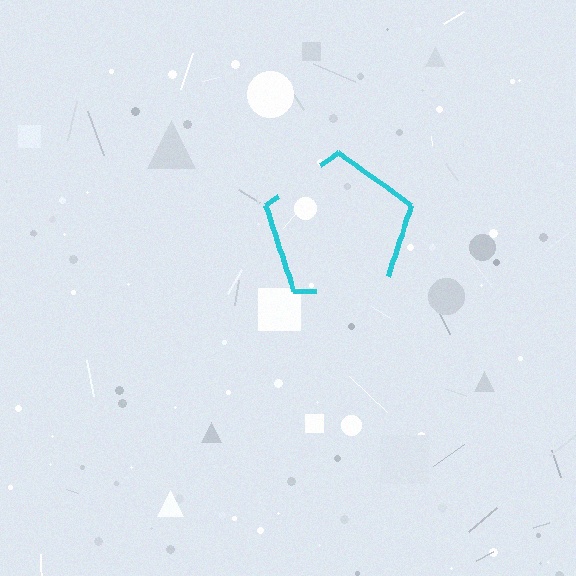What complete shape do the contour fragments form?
The contour fragments form a pentagon.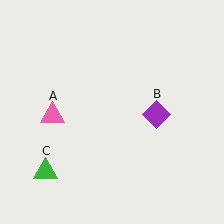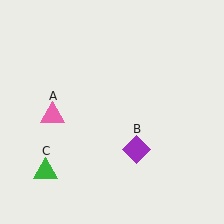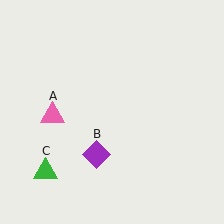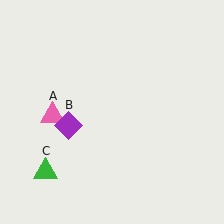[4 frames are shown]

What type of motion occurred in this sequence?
The purple diamond (object B) rotated clockwise around the center of the scene.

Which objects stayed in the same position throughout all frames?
Pink triangle (object A) and green triangle (object C) remained stationary.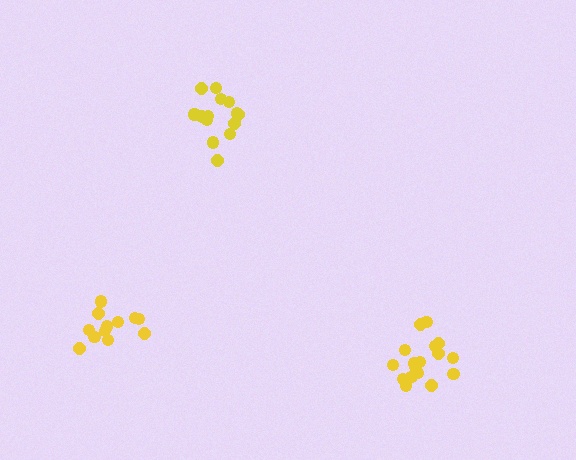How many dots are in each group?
Group 1: 12 dots, Group 2: 15 dots, Group 3: 17 dots (44 total).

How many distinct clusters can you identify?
There are 3 distinct clusters.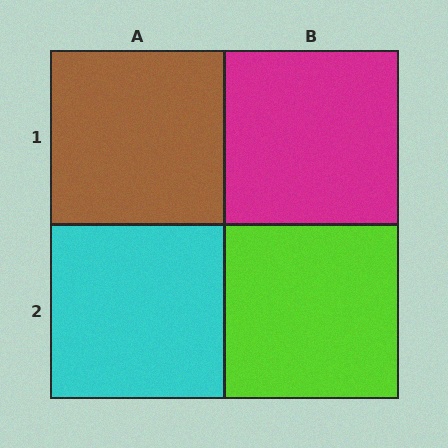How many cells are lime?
1 cell is lime.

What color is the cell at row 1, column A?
Brown.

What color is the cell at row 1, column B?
Magenta.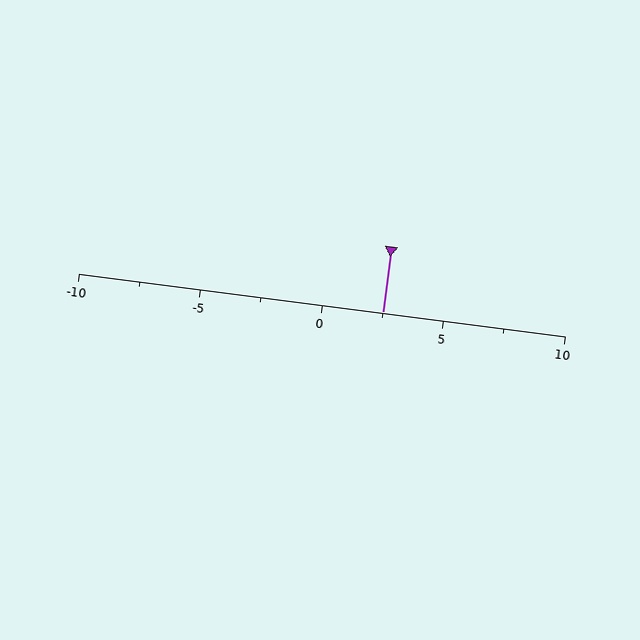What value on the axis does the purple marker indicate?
The marker indicates approximately 2.5.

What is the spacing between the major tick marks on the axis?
The major ticks are spaced 5 apart.